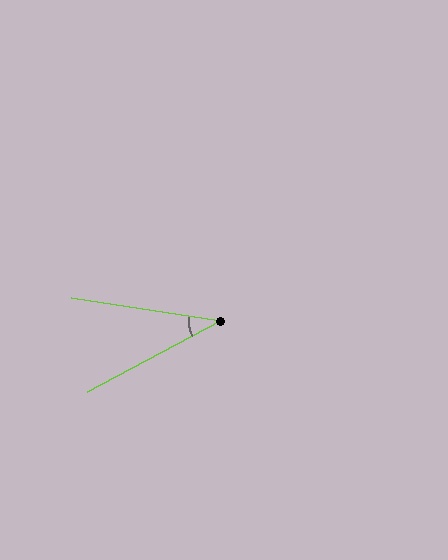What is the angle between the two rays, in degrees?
Approximately 37 degrees.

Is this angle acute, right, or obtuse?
It is acute.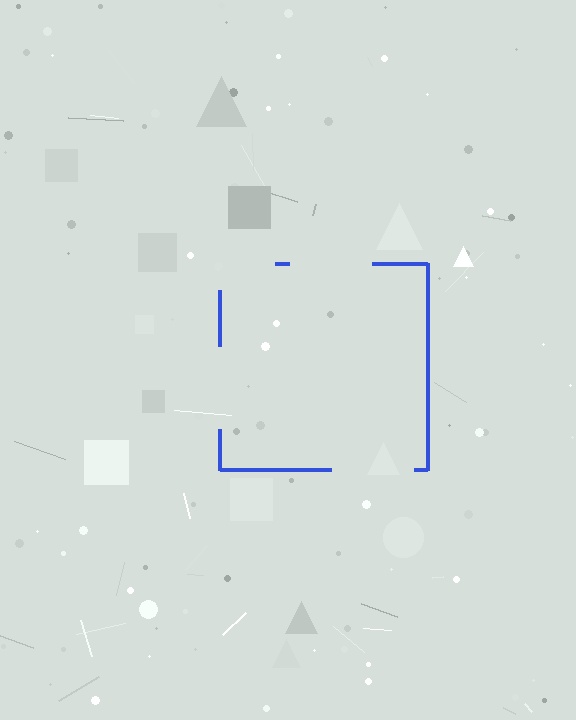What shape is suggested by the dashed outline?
The dashed outline suggests a square.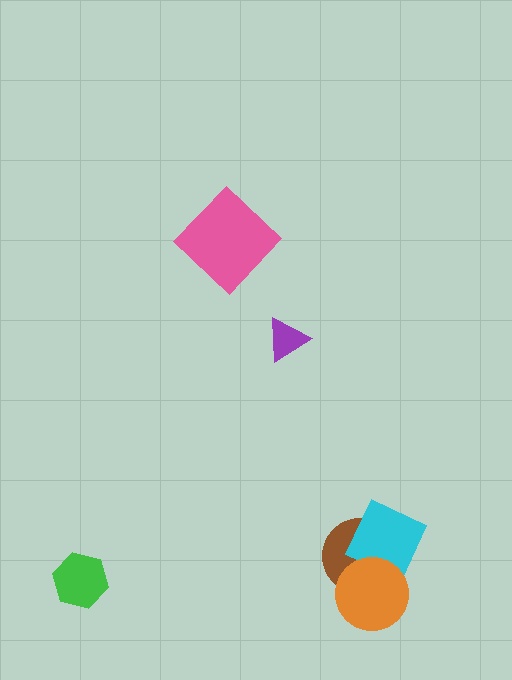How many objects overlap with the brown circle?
2 objects overlap with the brown circle.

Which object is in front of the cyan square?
The orange circle is in front of the cyan square.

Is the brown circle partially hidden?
Yes, it is partially covered by another shape.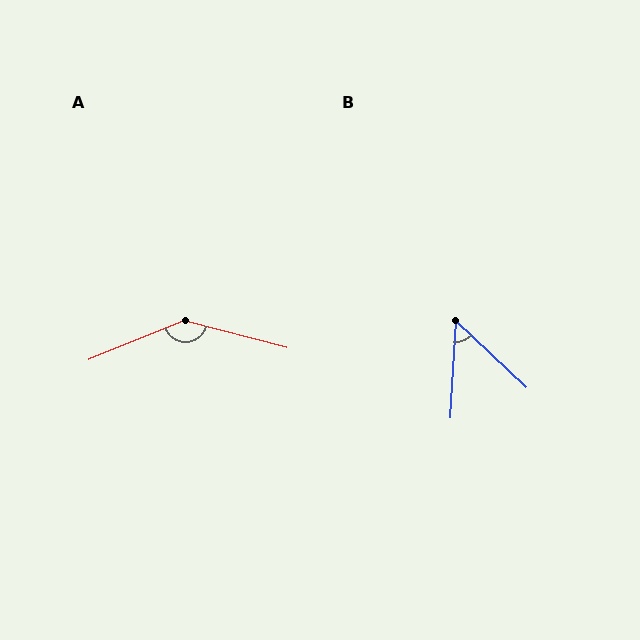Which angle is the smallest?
B, at approximately 50 degrees.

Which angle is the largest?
A, at approximately 143 degrees.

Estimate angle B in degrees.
Approximately 50 degrees.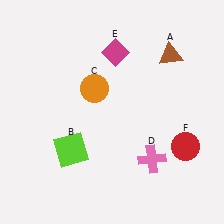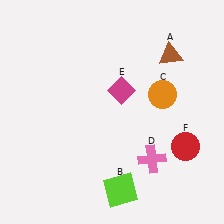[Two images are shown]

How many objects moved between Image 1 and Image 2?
3 objects moved between the two images.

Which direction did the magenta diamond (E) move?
The magenta diamond (E) moved down.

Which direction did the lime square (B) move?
The lime square (B) moved right.